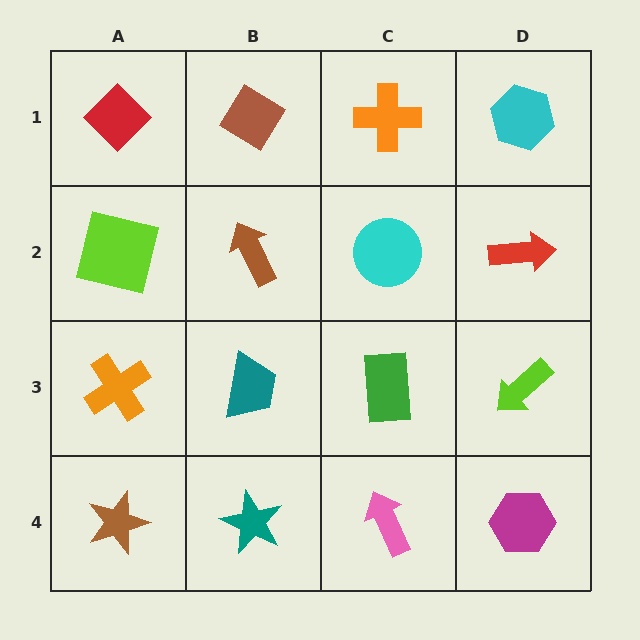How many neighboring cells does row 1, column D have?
2.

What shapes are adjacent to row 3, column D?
A red arrow (row 2, column D), a magenta hexagon (row 4, column D), a green rectangle (row 3, column C).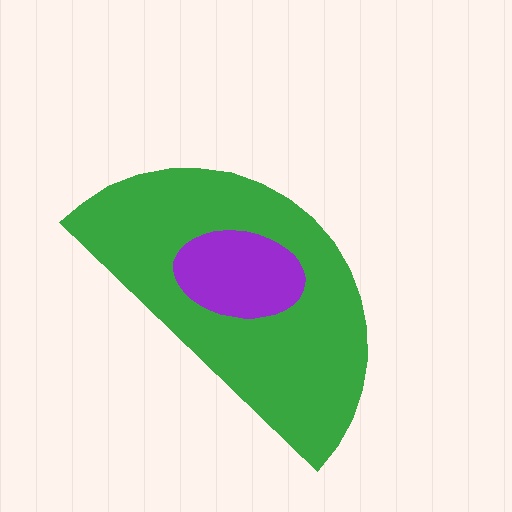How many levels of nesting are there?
2.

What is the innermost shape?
The purple ellipse.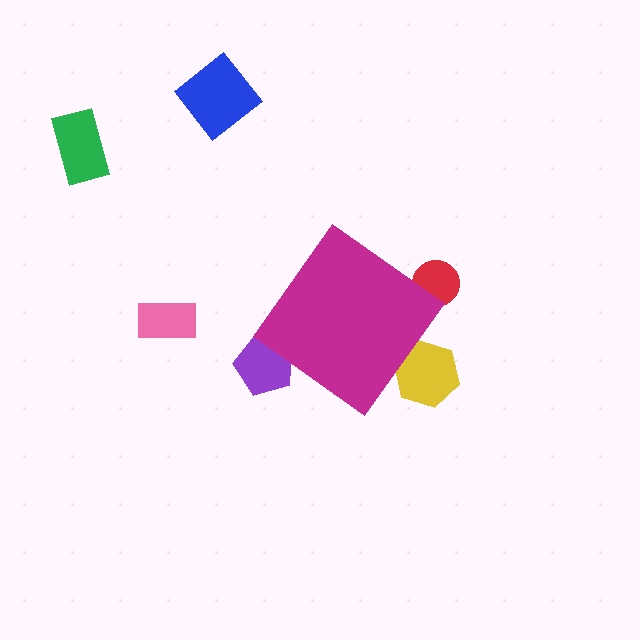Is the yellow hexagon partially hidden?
Yes, the yellow hexagon is partially hidden behind the magenta diamond.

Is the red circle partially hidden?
Yes, the red circle is partially hidden behind the magenta diamond.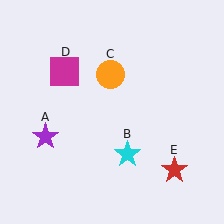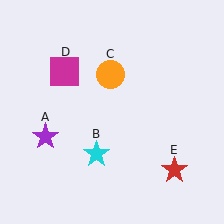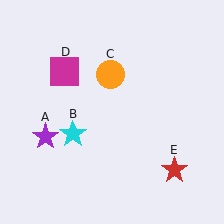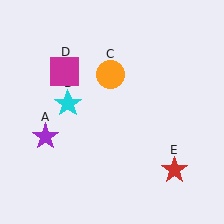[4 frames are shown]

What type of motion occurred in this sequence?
The cyan star (object B) rotated clockwise around the center of the scene.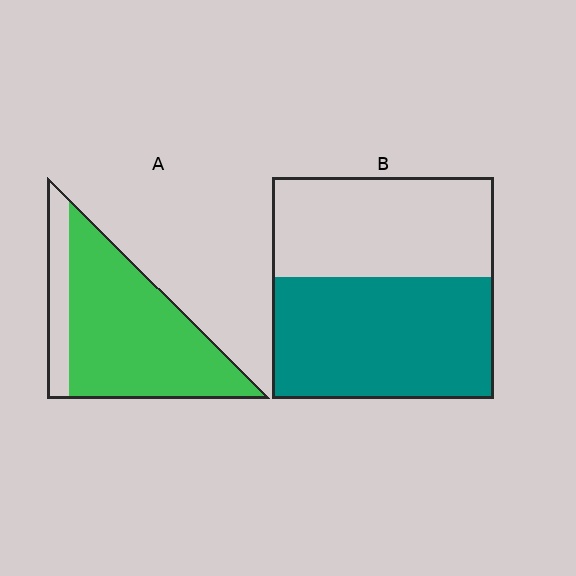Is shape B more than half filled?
Yes.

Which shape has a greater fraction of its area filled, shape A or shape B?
Shape A.